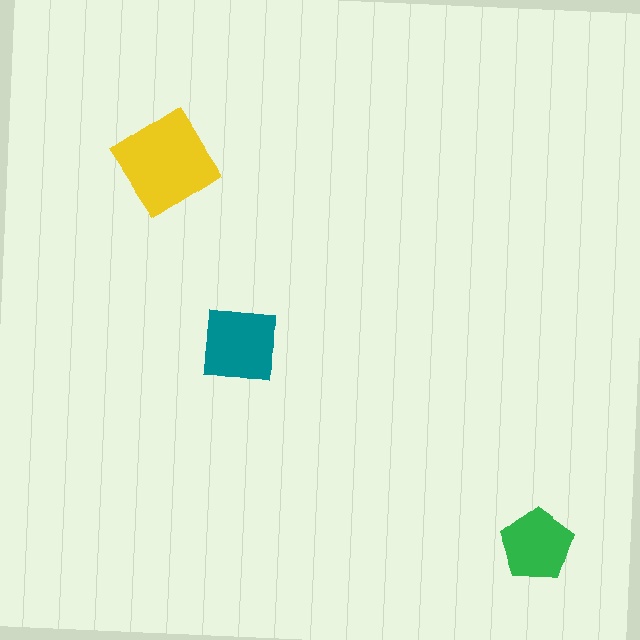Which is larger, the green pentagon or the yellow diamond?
The yellow diamond.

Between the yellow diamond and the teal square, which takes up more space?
The yellow diamond.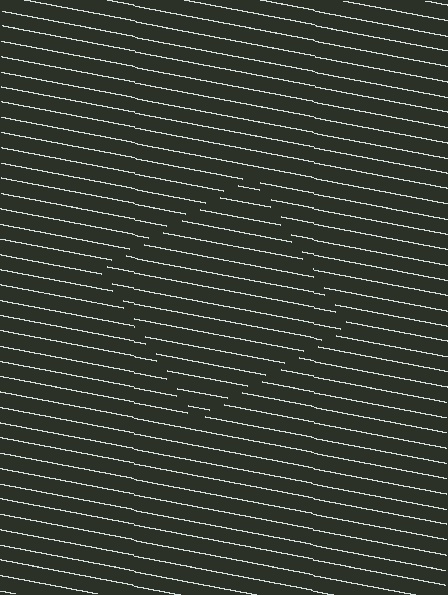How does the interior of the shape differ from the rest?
The interior of the shape contains the same grating, shifted by half a period — the contour is defined by the phase discontinuity where line-ends from the inner and outer gratings abut.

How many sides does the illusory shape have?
4 sides — the line-ends trace a square.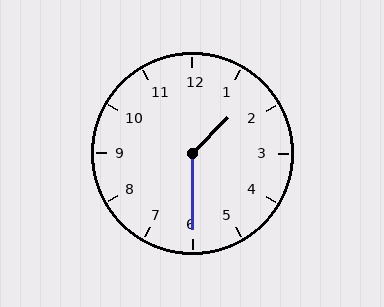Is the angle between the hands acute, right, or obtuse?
It is obtuse.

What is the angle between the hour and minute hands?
Approximately 135 degrees.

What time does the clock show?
1:30.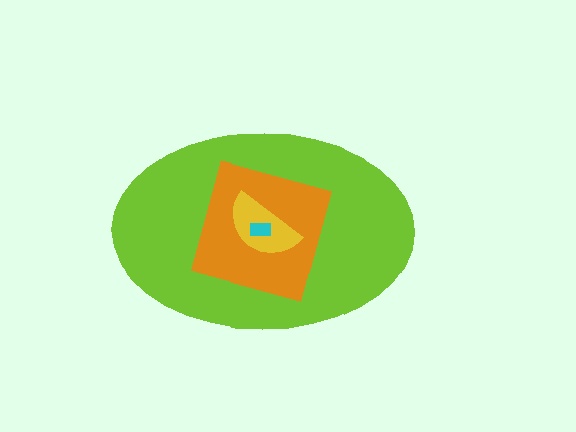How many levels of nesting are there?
4.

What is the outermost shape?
The lime ellipse.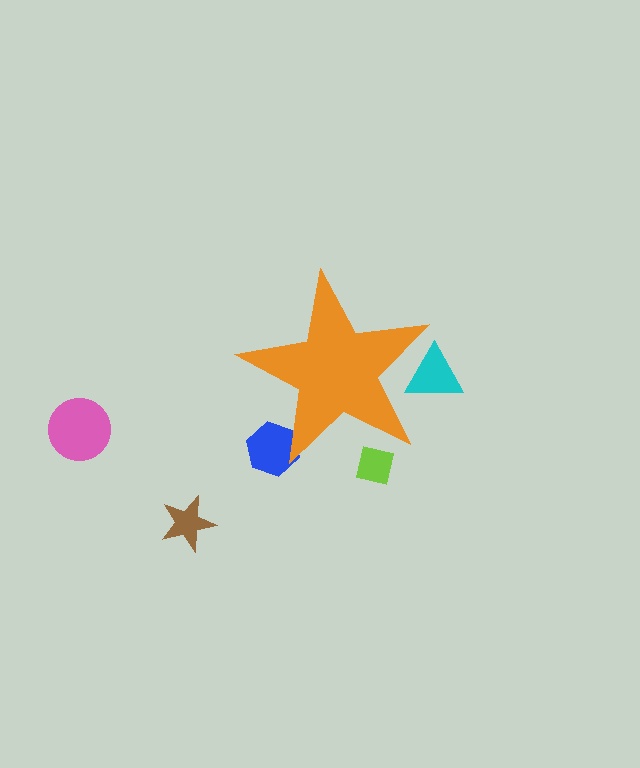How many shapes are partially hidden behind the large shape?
3 shapes are partially hidden.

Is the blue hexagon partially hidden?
Yes, the blue hexagon is partially hidden behind the orange star.